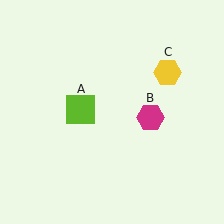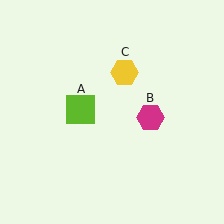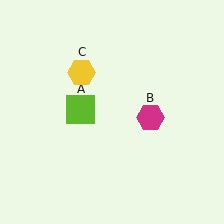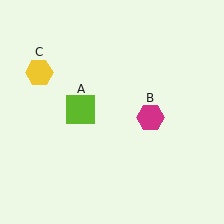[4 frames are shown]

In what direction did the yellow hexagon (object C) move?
The yellow hexagon (object C) moved left.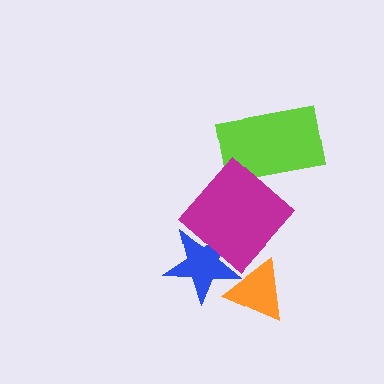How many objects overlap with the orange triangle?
1 object overlaps with the orange triangle.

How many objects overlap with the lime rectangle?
1 object overlaps with the lime rectangle.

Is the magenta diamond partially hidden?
No, no other shape covers it.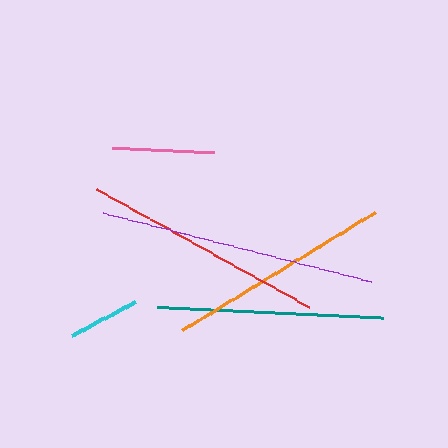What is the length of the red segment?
The red segment is approximately 243 pixels long.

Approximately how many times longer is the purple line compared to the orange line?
The purple line is approximately 1.2 times the length of the orange line.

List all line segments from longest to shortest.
From longest to shortest: purple, red, teal, orange, pink, cyan.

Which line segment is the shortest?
The cyan line is the shortest at approximately 72 pixels.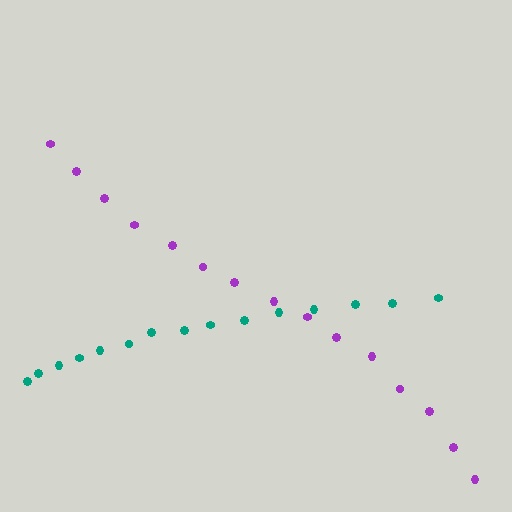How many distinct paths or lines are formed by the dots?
There are 2 distinct paths.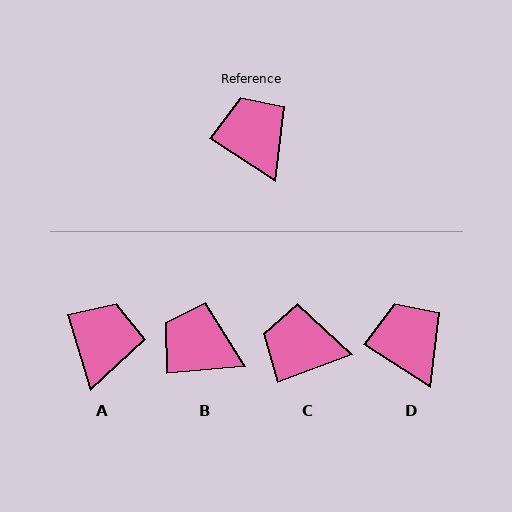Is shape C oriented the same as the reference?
No, it is off by about 53 degrees.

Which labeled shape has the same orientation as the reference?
D.